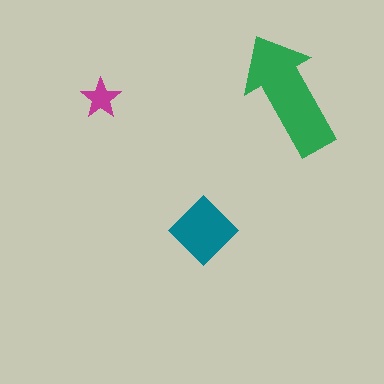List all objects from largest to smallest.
The green arrow, the teal diamond, the magenta star.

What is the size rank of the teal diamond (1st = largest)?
2nd.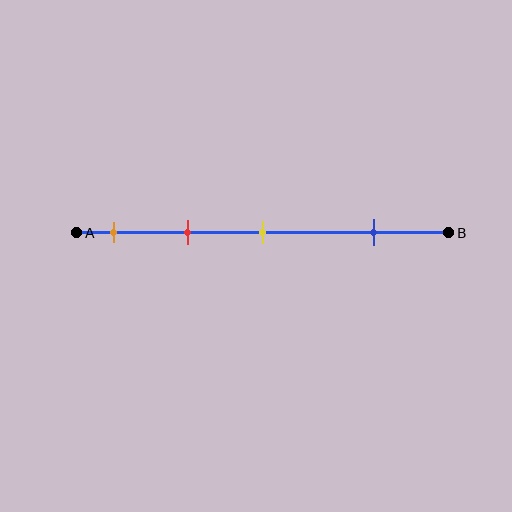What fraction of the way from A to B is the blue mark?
The blue mark is approximately 80% (0.8) of the way from A to B.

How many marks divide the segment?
There are 4 marks dividing the segment.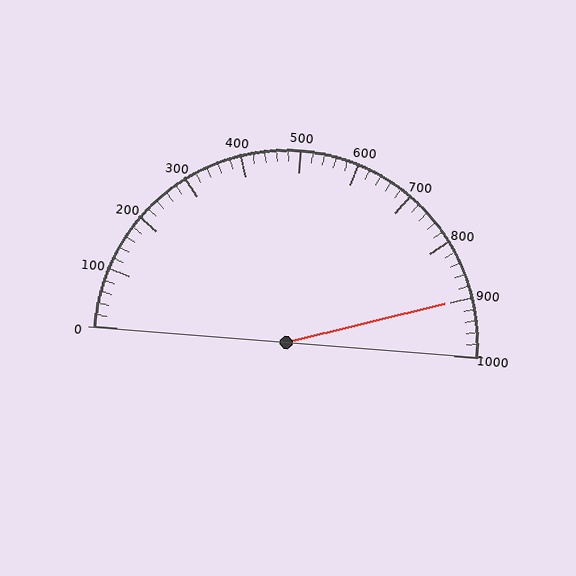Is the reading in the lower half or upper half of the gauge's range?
The reading is in the upper half of the range (0 to 1000).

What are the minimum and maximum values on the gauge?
The gauge ranges from 0 to 1000.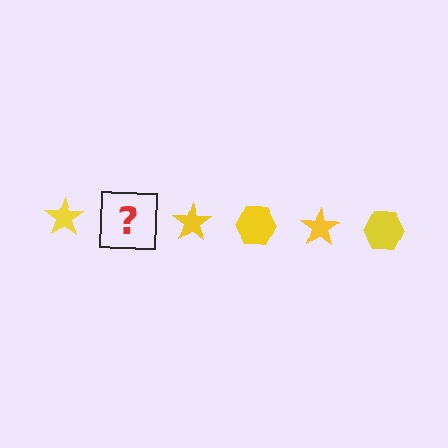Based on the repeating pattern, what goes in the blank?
The blank should be a yellow hexagon.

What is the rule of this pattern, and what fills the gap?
The rule is that the pattern cycles through star, hexagon shapes in yellow. The gap should be filled with a yellow hexagon.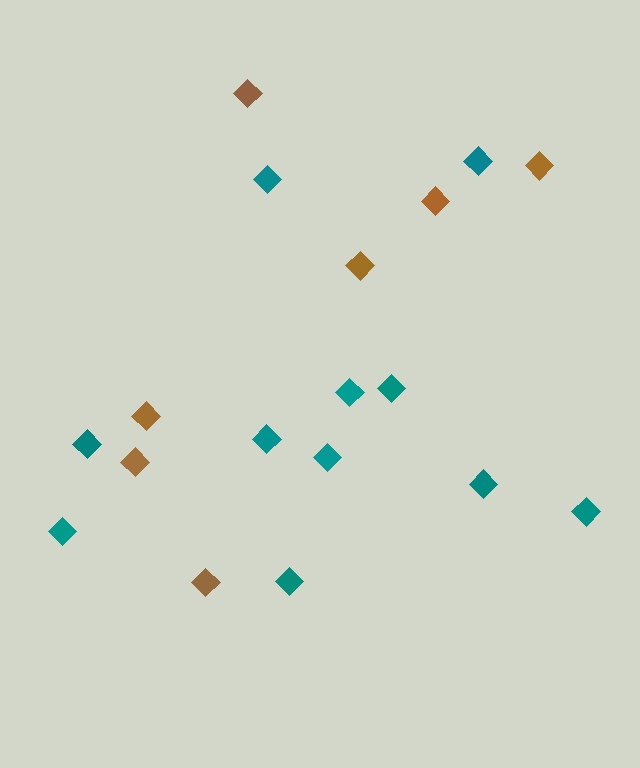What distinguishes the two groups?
There are 2 groups: one group of brown diamonds (7) and one group of teal diamonds (11).